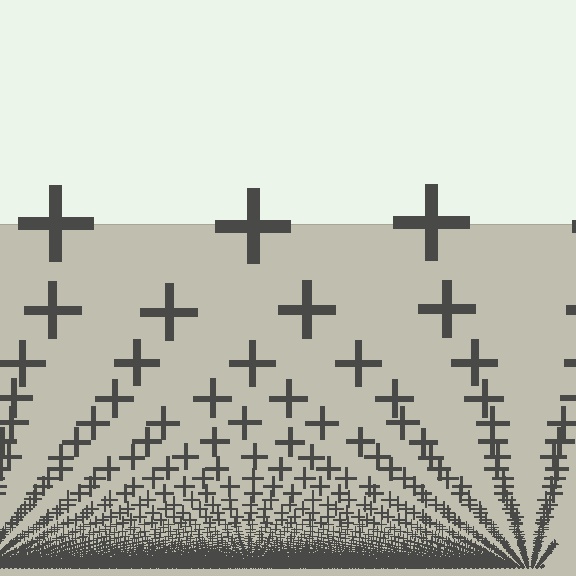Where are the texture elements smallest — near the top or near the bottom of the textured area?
Near the bottom.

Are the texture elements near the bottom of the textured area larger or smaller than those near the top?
Smaller. The gradient is inverted — elements near the bottom are smaller and denser.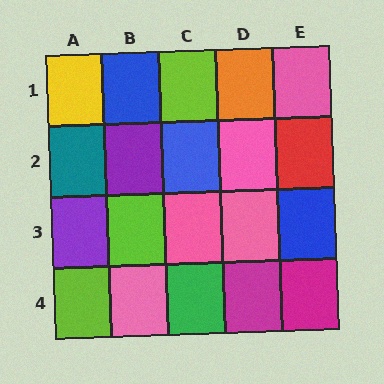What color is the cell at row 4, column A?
Lime.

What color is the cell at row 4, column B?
Pink.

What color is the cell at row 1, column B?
Blue.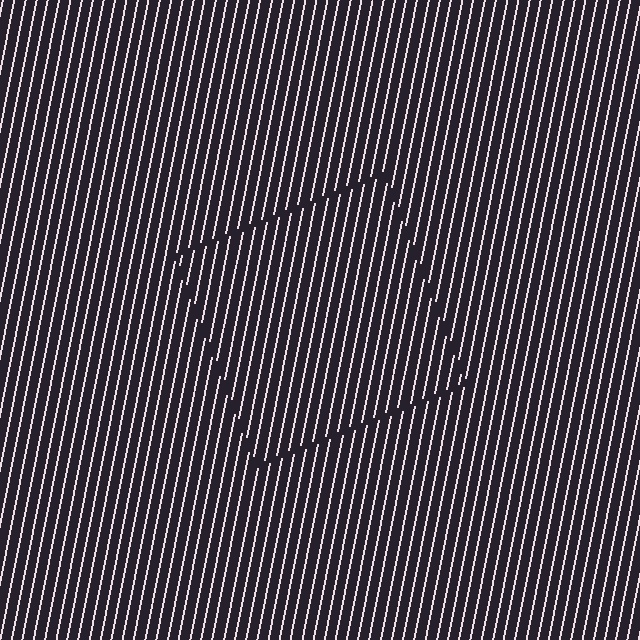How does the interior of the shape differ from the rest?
The interior of the shape contains the same grating, shifted by half a period — the contour is defined by the phase discontinuity where line-ends from the inner and outer gratings abut.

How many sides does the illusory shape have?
4 sides — the line-ends trace a square.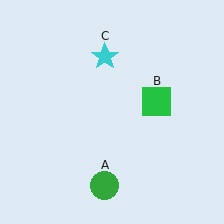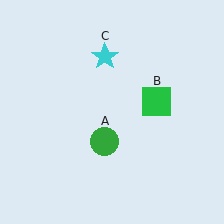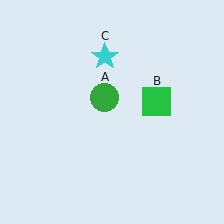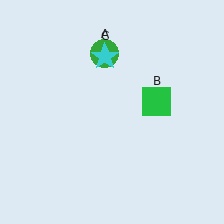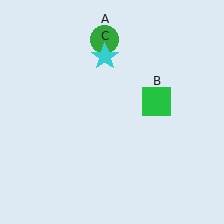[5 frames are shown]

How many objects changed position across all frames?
1 object changed position: green circle (object A).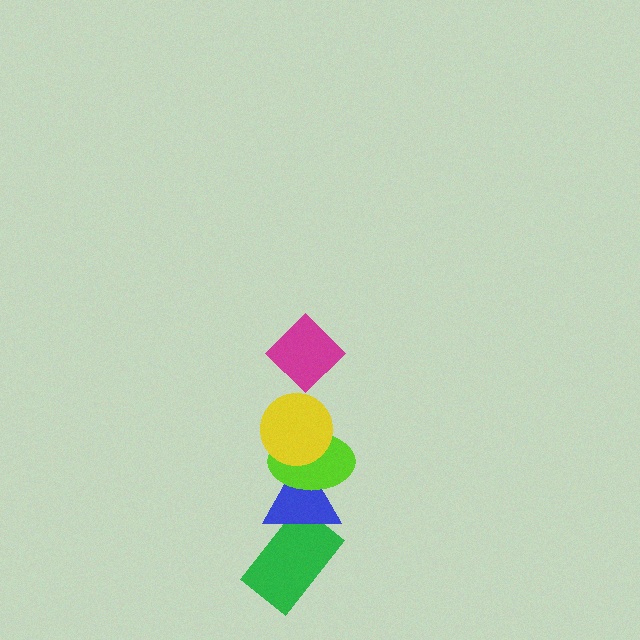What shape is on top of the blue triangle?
The lime ellipse is on top of the blue triangle.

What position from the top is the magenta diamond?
The magenta diamond is 1st from the top.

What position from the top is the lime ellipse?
The lime ellipse is 3rd from the top.